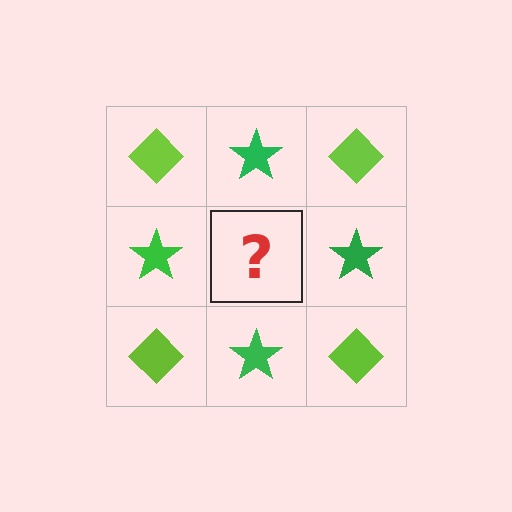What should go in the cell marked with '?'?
The missing cell should contain a lime diamond.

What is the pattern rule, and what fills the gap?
The rule is that it alternates lime diamond and green star in a checkerboard pattern. The gap should be filled with a lime diamond.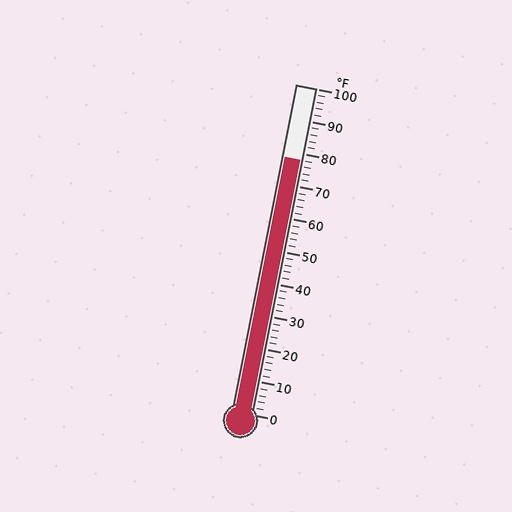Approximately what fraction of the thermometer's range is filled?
The thermometer is filled to approximately 80% of its range.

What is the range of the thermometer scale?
The thermometer scale ranges from 0°F to 100°F.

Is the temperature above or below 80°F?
The temperature is below 80°F.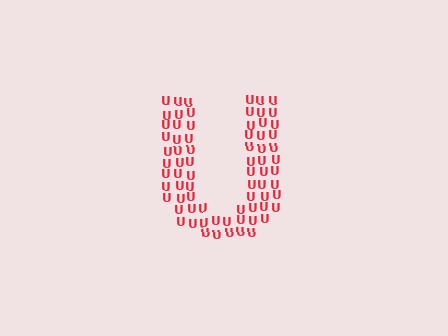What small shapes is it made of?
It is made of small letter U's.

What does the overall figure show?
The overall figure shows the letter U.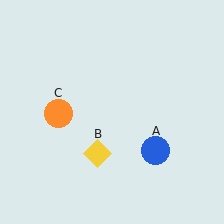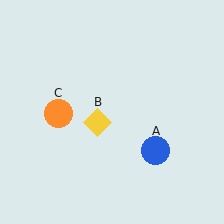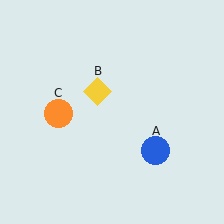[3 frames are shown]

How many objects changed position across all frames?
1 object changed position: yellow diamond (object B).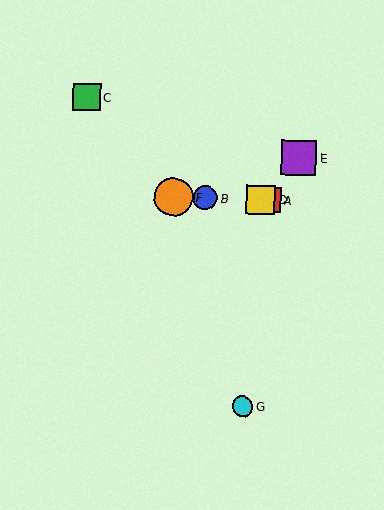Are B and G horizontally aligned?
No, B is at y≈198 and G is at y≈407.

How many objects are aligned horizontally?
4 objects (A, B, D, F) are aligned horizontally.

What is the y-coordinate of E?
Object E is at y≈158.